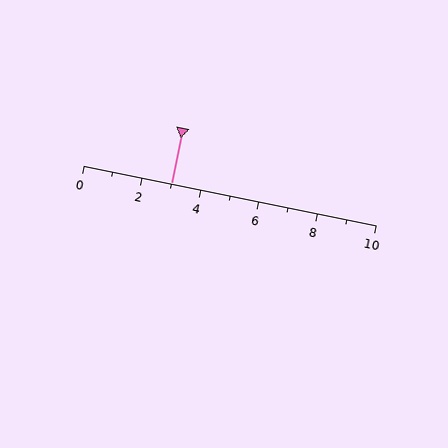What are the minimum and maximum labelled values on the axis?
The axis runs from 0 to 10.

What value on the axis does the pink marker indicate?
The marker indicates approximately 3.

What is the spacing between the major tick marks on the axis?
The major ticks are spaced 2 apart.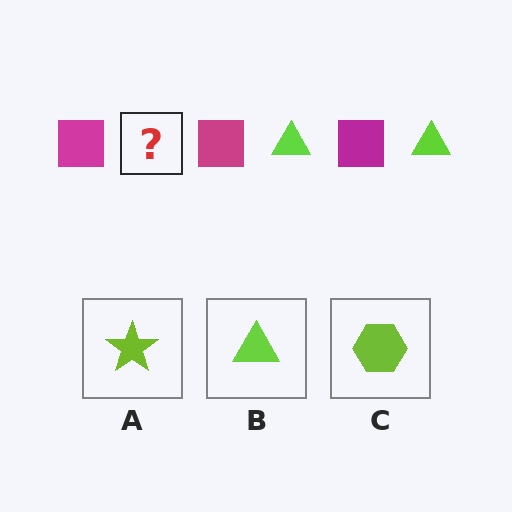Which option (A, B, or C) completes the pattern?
B.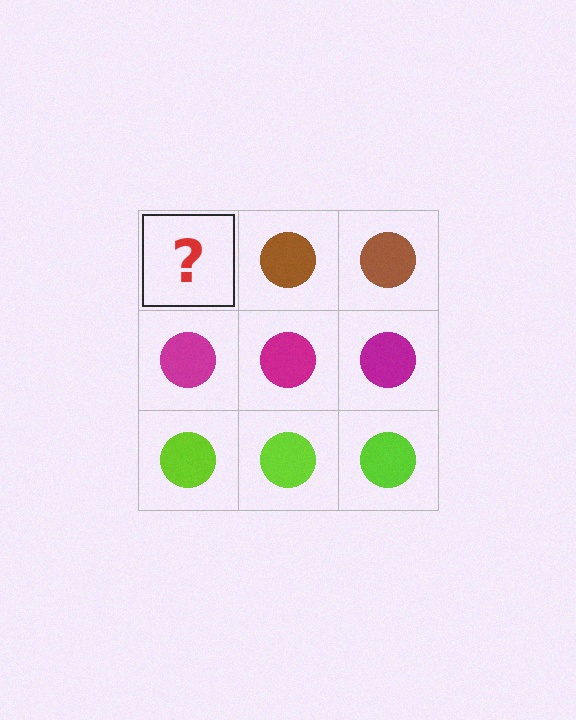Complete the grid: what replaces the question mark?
The question mark should be replaced with a brown circle.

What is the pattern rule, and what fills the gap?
The rule is that each row has a consistent color. The gap should be filled with a brown circle.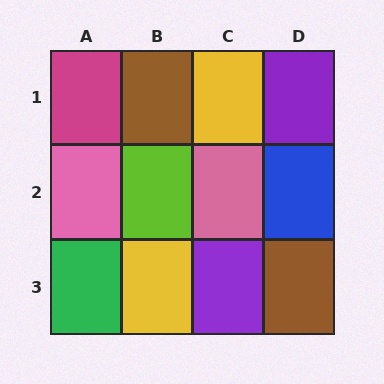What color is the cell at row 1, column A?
Magenta.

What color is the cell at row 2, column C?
Pink.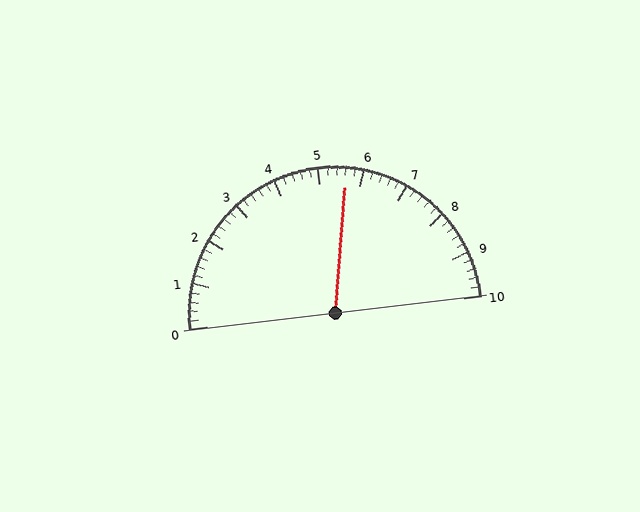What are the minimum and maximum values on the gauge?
The gauge ranges from 0 to 10.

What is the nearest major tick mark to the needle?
The nearest major tick mark is 6.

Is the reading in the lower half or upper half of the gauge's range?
The reading is in the upper half of the range (0 to 10).